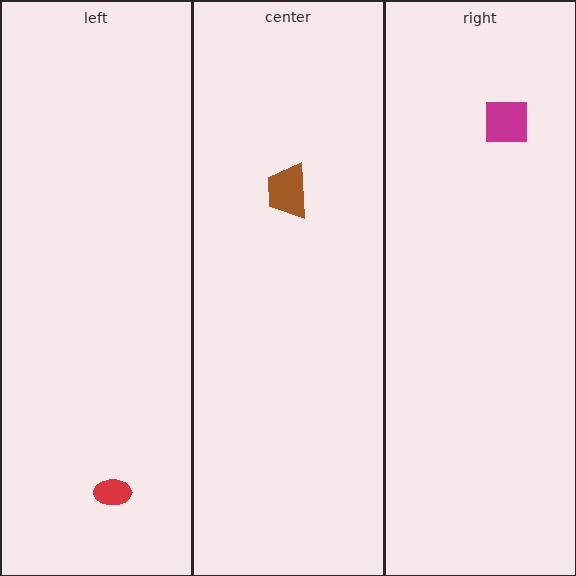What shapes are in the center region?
The brown trapezoid.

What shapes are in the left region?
The red ellipse.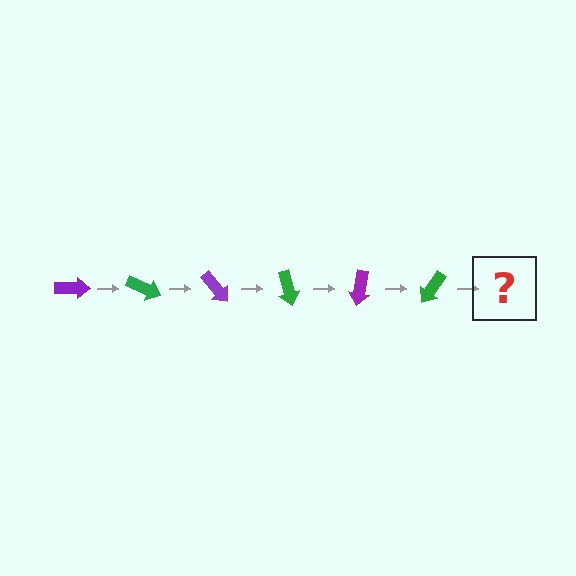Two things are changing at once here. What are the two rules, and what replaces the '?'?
The two rules are that it rotates 25 degrees each step and the color cycles through purple and green. The '?' should be a purple arrow, rotated 150 degrees from the start.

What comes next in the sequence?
The next element should be a purple arrow, rotated 150 degrees from the start.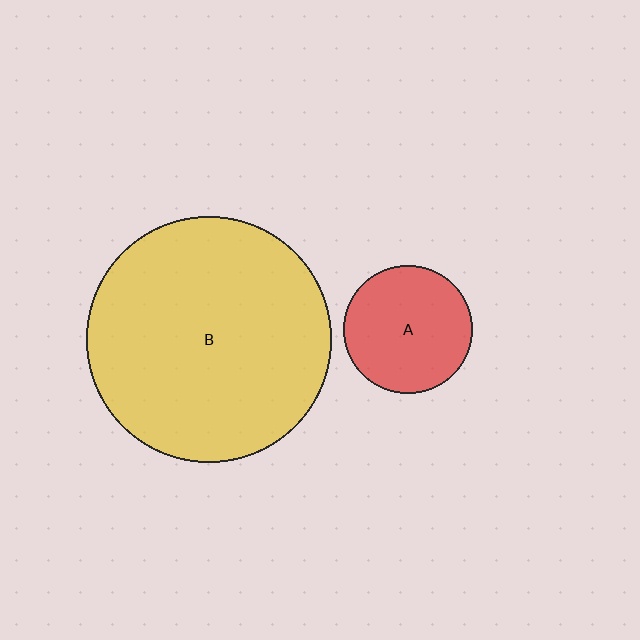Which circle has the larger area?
Circle B (yellow).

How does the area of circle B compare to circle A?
Approximately 3.6 times.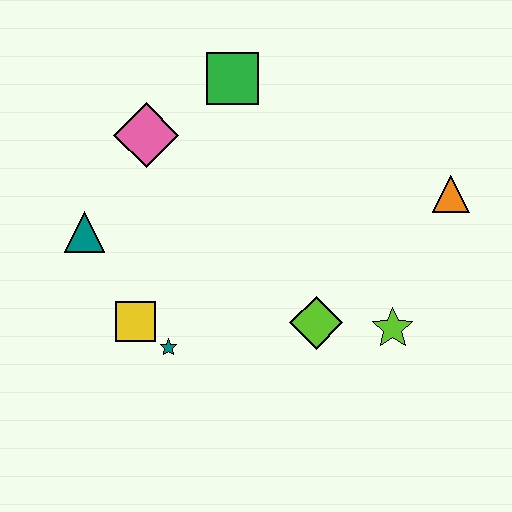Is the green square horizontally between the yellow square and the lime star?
Yes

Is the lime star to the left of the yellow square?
No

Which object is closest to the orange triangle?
The lime star is closest to the orange triangle.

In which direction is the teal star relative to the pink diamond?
The teal star is below the pink diamond.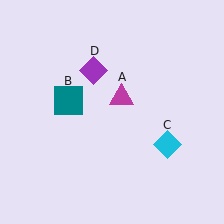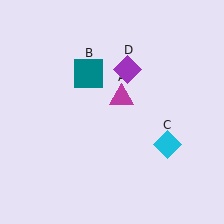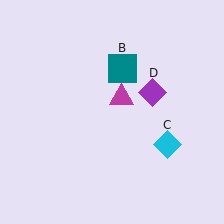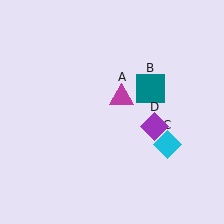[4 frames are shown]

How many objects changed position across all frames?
2 objects changed position: teal square (object B), purple diamond (object D).